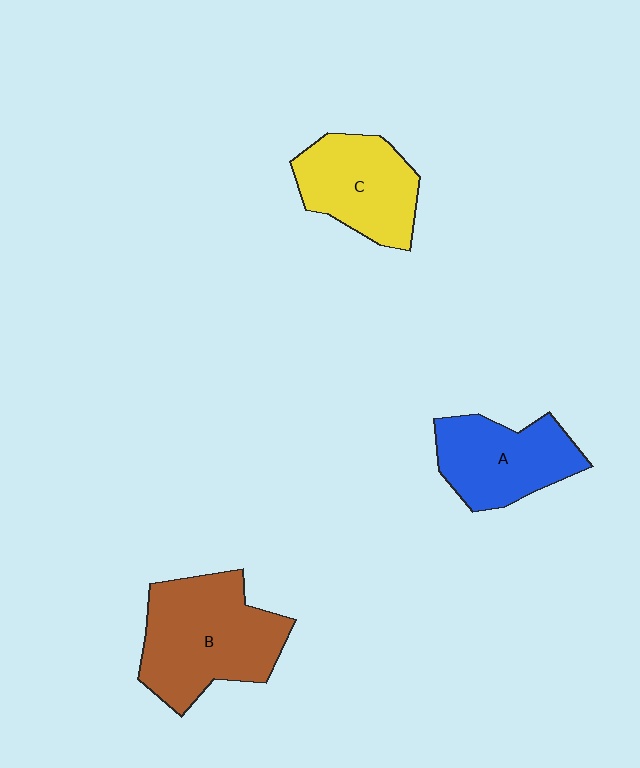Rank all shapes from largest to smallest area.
From largest to smallest: B (brown), C (yellow), A (blue).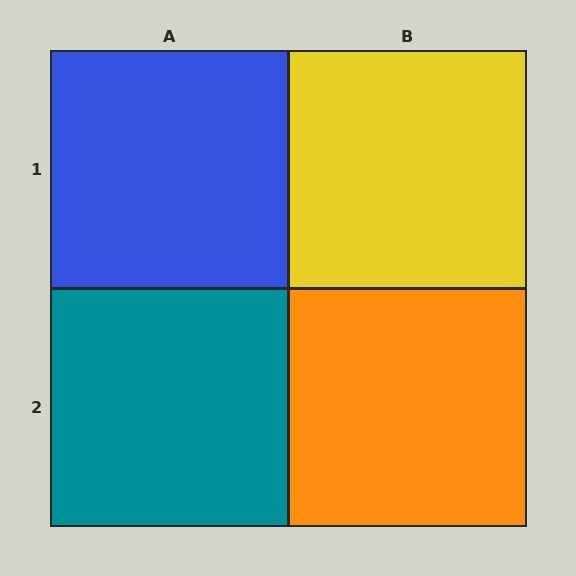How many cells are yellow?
1 cell is yellow.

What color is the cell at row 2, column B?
Orange.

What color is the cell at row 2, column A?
Teal.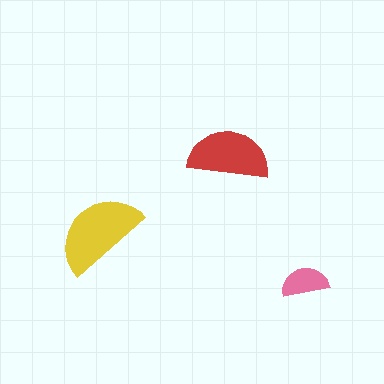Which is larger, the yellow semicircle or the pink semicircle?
The yellow one.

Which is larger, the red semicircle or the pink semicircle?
The red one.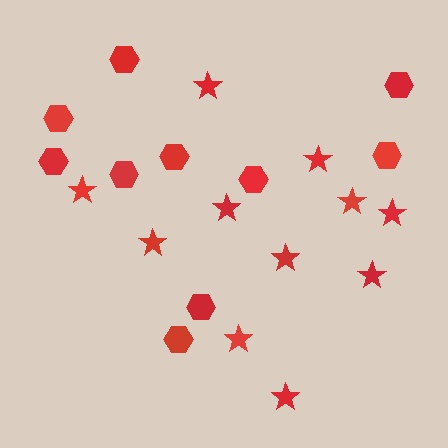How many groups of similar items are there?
There are 2 groups: one group of hexagons (10) and one group of stars (11).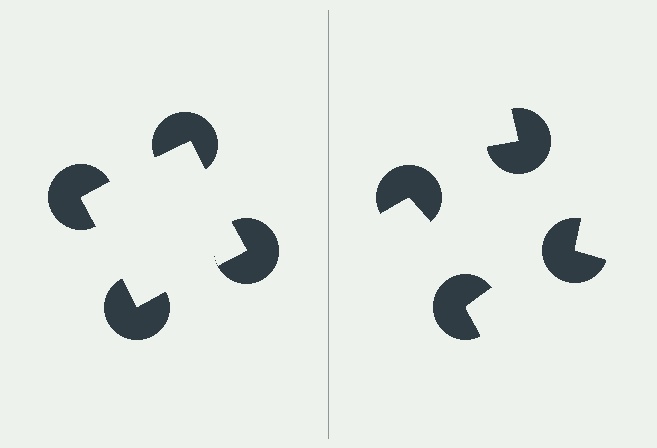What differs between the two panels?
The pac-man discs are positioned identically on both sides; only the wedge orientations differ. On the left they align to a square; on the right they are misaligned.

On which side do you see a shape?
An illusory square appears on the left side. On the right side the wedge cuts are rotated, so no coherent shape forms.